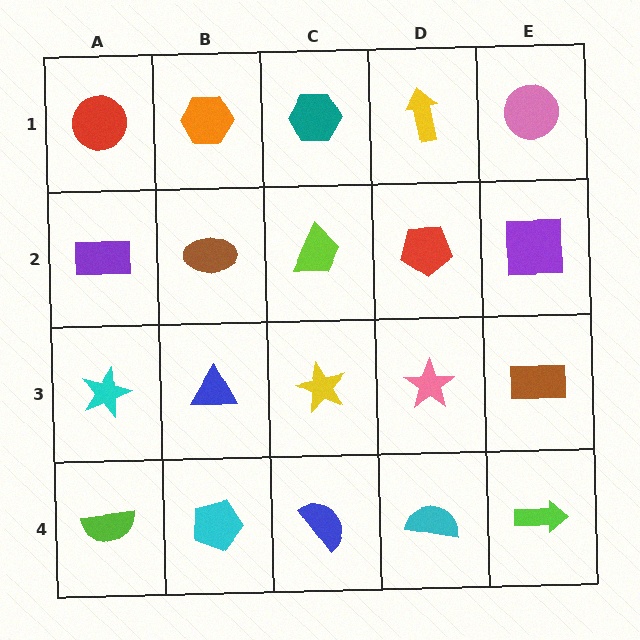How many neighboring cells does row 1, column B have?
3.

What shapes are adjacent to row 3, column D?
A red pentagon (row 2, column D), a cyan semicircle (row 4, column D), a yellow star (row 3, column C), a brown rectangle (row 3, column E).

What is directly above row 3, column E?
A purple square.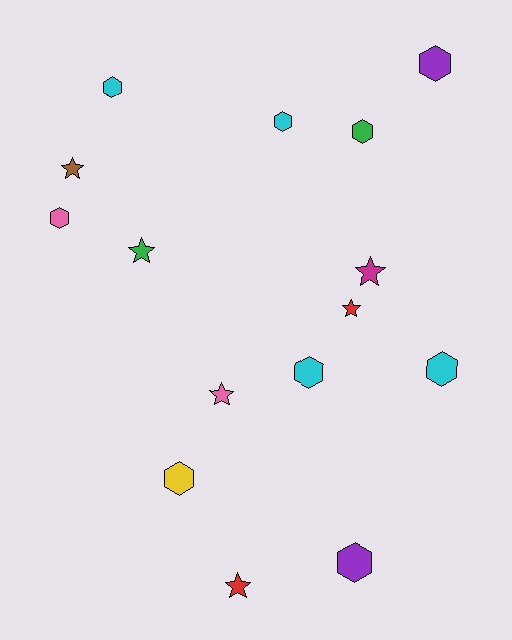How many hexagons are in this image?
There are 9 hexagons.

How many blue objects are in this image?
There are no blue objects.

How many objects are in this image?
There are 15 objects.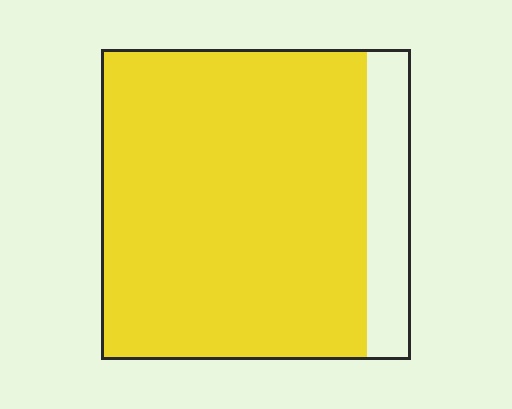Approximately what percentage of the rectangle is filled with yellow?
Approximately 85%.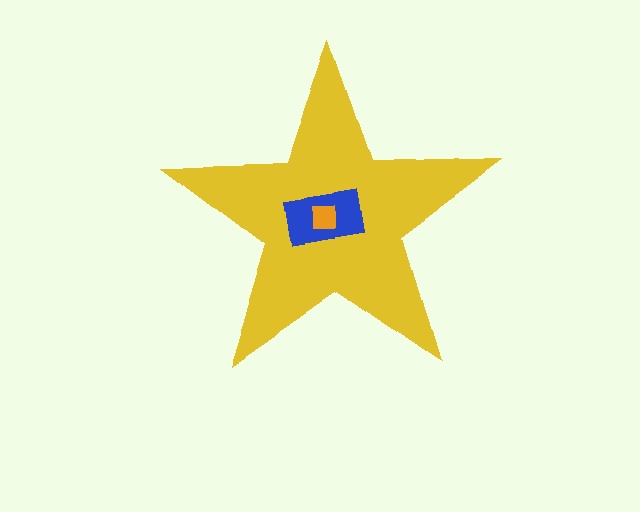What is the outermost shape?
The yellow star.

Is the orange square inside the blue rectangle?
Yes.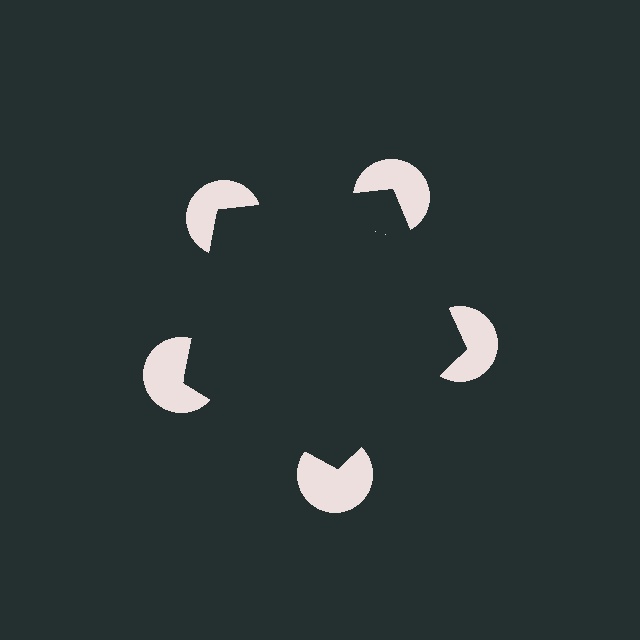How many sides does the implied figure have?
5 sides.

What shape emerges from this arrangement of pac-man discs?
An illusory pentagon — its edges are inferred from the aligned wedge cuts in the pac-man discs, not physically drawn.